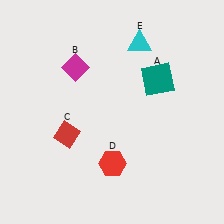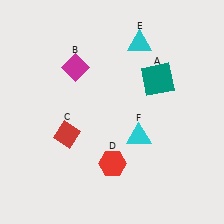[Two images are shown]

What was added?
A cyan triangle (F) was added in Image 2.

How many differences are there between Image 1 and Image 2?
There is 1 difference between the two images.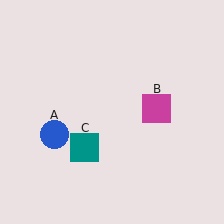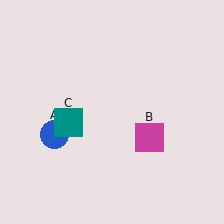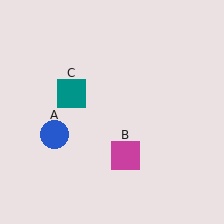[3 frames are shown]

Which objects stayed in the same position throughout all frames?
Blue circle (object A) remained stationary.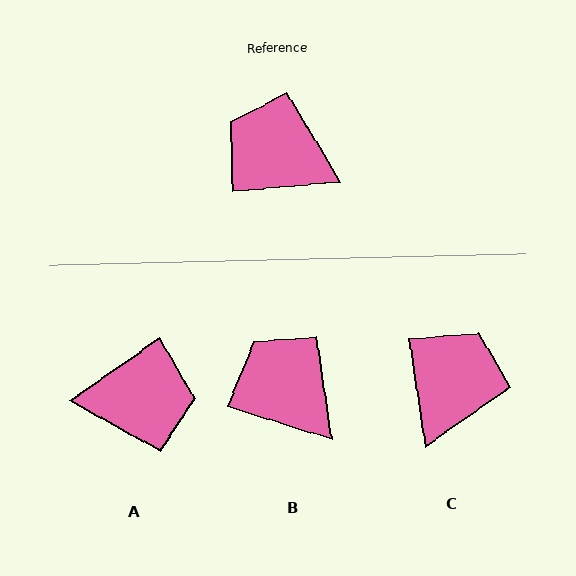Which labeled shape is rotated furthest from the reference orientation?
A, about 150 degrees away.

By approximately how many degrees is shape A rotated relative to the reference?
Approximately 150 degrees clockwise.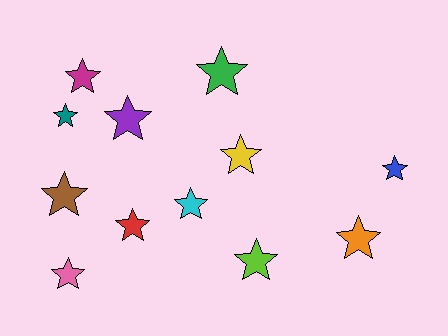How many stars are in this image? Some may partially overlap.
There are 12 stars.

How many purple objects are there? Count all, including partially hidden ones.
There is 1 purple object.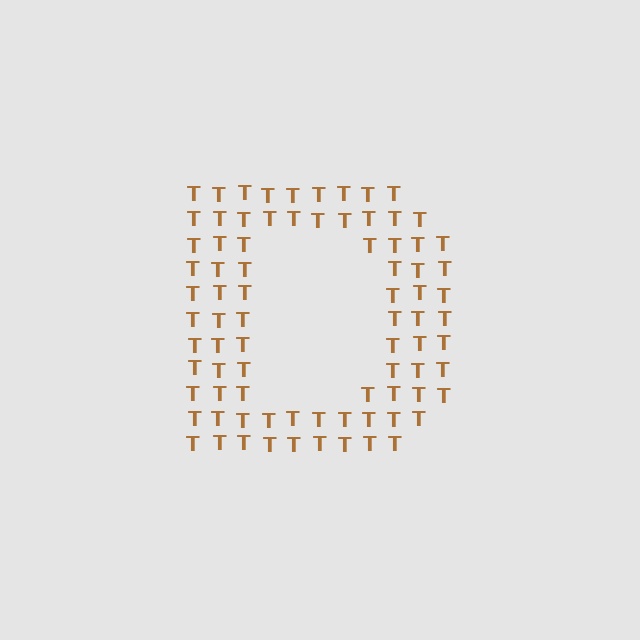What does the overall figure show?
The overall figure shows the letter D.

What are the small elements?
The small elements are letter T's.